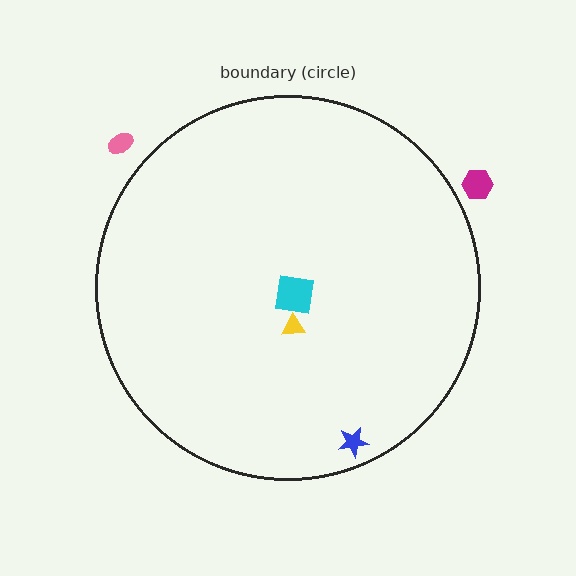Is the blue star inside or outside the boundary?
Inside.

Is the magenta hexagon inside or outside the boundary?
Outside.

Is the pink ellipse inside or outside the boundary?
Outside.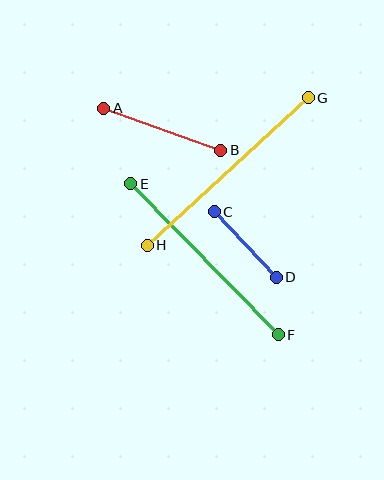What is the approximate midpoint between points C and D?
The midpoint is at approximately (245, 244) pixels.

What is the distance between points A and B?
The distance is approximately 124 pixels.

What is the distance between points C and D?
The distance is approximately 90 pixels.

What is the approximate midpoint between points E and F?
The midpoint is at approximately (204, 259) pixels.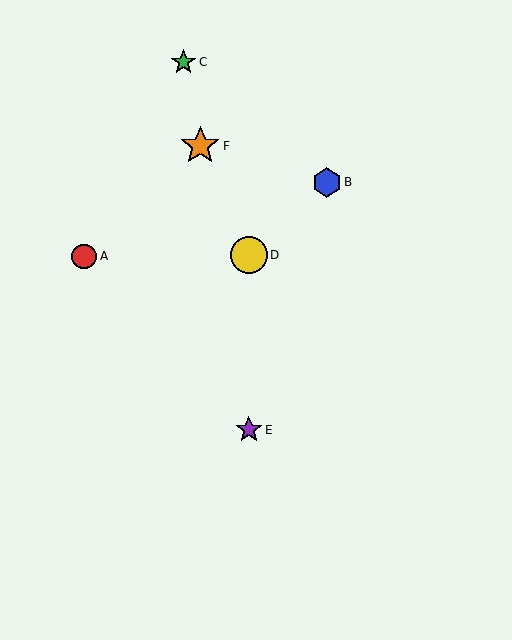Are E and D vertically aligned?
Yes, both are at x≈249.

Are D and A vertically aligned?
No, D is at x≈249 and A is at x≈84.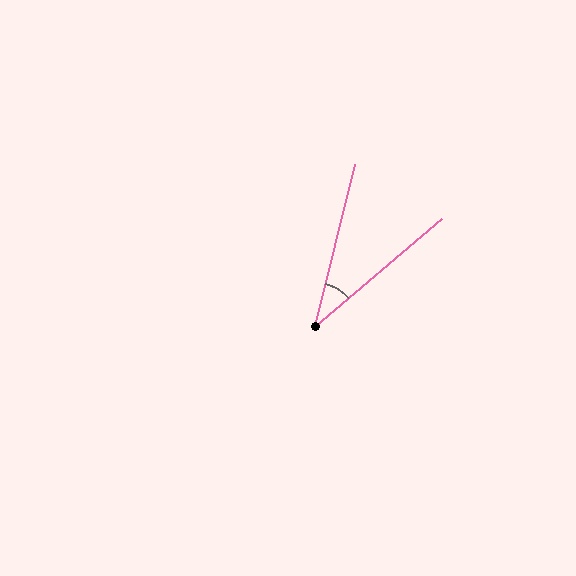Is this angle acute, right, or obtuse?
It is acute.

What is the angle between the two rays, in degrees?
Approximately 36 degrees.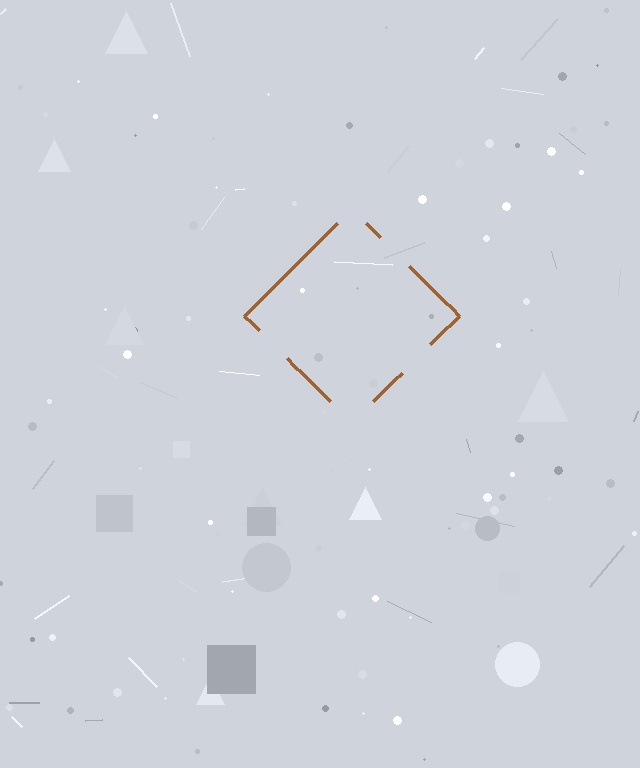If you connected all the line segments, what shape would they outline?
They would outline a diamond.